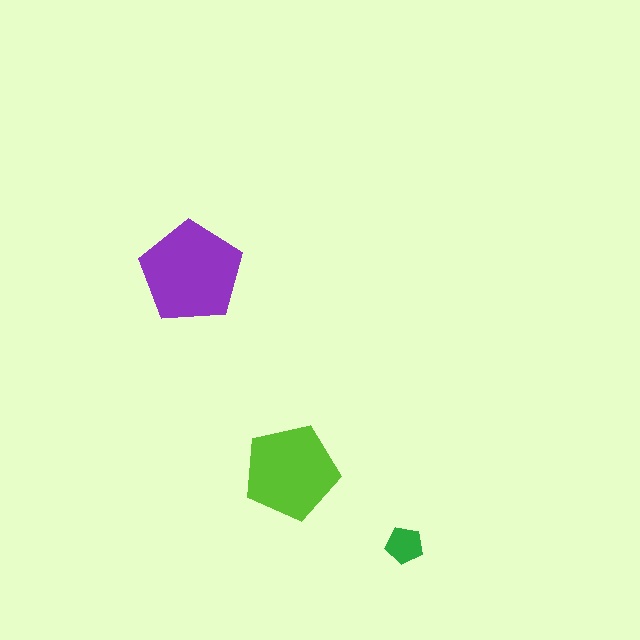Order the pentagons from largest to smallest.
the purple one, the lime one, the green one.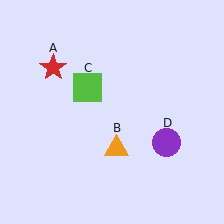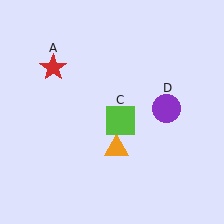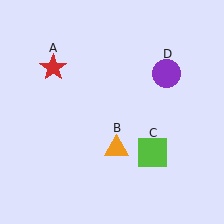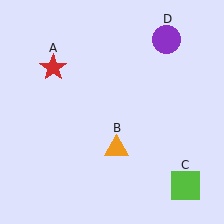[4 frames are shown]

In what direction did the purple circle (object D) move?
The purple circle (object D) moved up.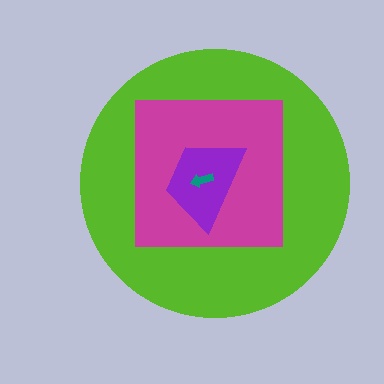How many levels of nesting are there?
4.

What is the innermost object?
The teal arrow.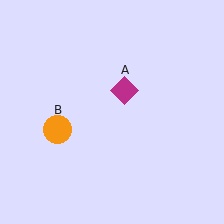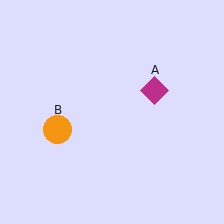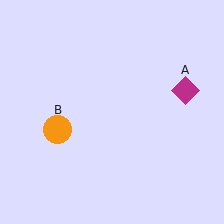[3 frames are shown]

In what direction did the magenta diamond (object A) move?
The magenta diamond (object A) moved right.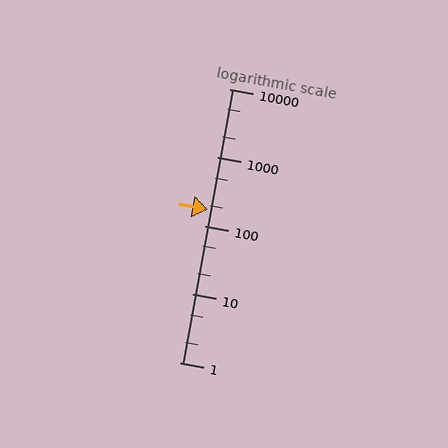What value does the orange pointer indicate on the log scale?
The pointer indicates approximately 170.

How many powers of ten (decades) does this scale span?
The scale spans 4 decades, from 1 to 10000.